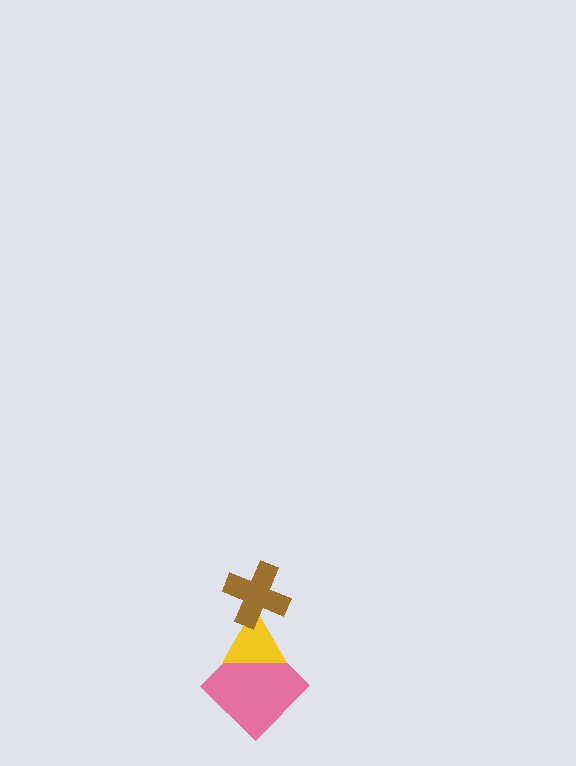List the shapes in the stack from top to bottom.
From top to bottom: the brown cross, the yellow triangle, the pink diamond.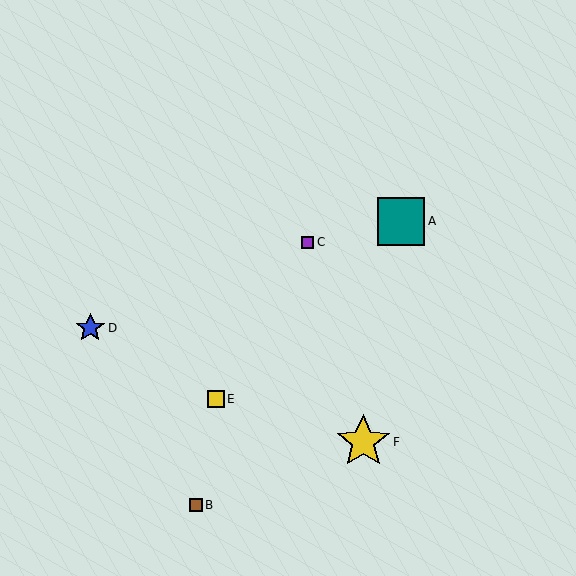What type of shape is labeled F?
Shape F is a yellow star.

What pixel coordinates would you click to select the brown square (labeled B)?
Click at (196, 505) to select the brown square B.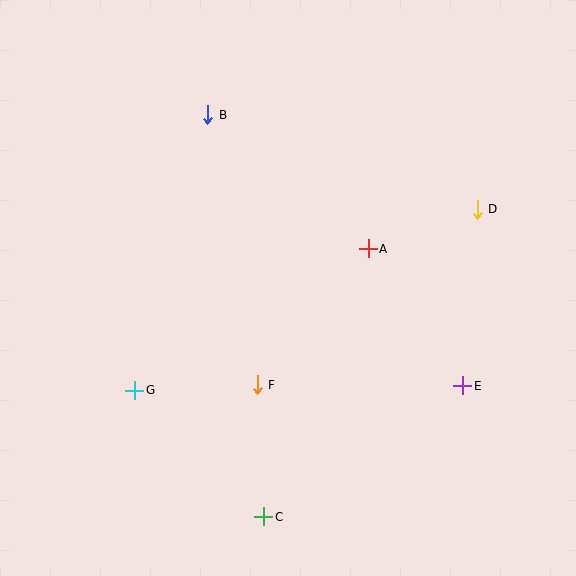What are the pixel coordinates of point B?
Point B is at (208, 115).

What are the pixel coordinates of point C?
Point C is at (264, 517).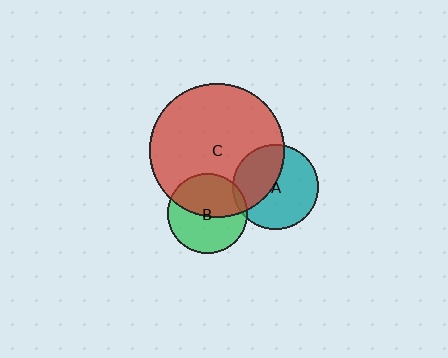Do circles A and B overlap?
Yes.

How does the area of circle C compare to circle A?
Approximately 2.5 times.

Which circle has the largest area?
Circle C (red).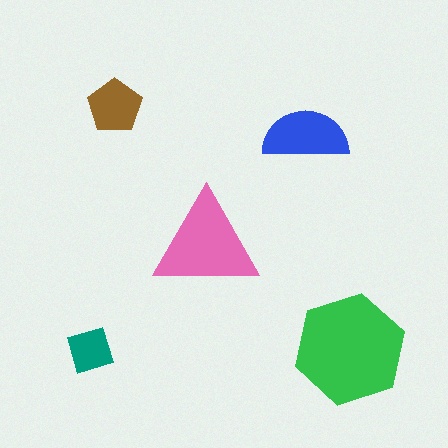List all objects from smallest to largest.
The teal diamond, the brown pentagon, the blue semicircle, the pink triangle, the green hexagon.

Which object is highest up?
The brown pentagon is topmost.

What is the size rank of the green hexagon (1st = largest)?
1st.